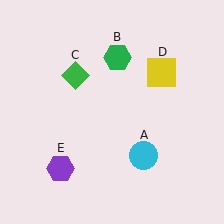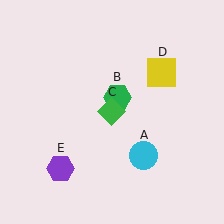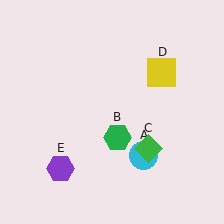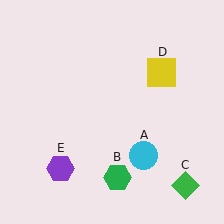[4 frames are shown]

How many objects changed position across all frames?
2 objects changed position: green hexagon (object B), green diamond (object C).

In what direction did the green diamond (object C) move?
The green diamond (object C) moved down and to the right.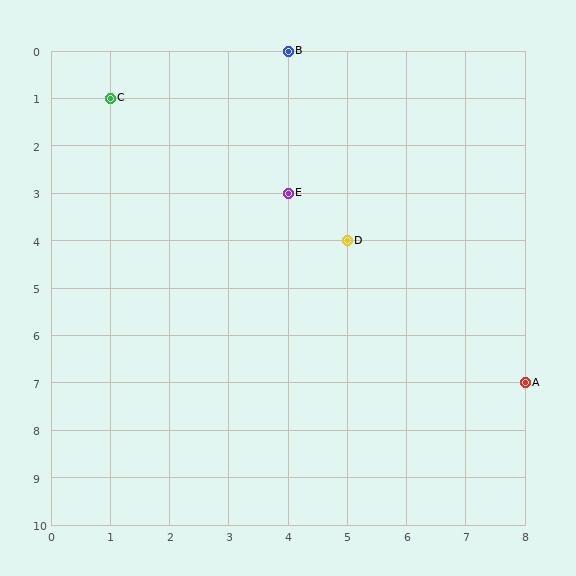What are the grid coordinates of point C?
Point C is at grid coordinates (1, 1).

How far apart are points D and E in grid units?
Points D and E are 1 column and 1 row apart (about 1.4 grid units diagonally).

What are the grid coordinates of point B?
Point B is at grid coordinates (4, 0).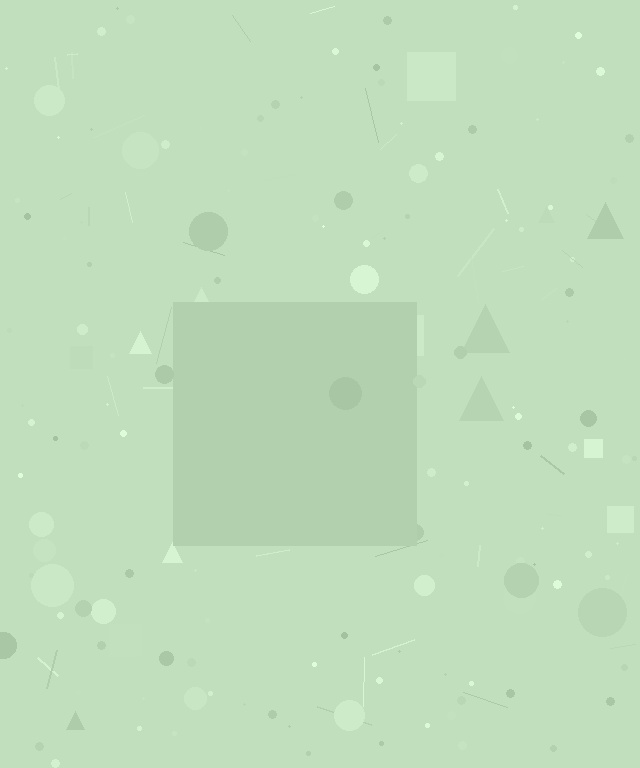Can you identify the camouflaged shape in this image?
The camouflaged shape is a square.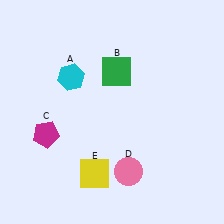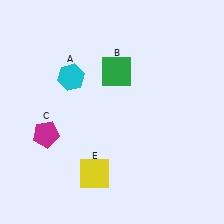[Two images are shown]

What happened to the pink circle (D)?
The pink circle (D) was removed in Image 2. It was in the bottom-right area of Image 1.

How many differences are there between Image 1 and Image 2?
There is 1 difference between the two images.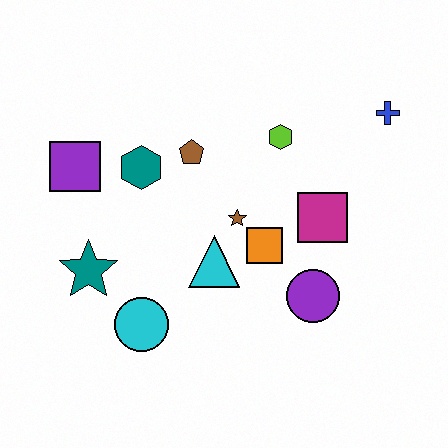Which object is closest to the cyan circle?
The teal star is closest to the cyan circle.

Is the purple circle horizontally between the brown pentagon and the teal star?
No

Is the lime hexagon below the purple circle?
No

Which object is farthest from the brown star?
The blue cross is farthest from the brown star.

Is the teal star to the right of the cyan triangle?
No